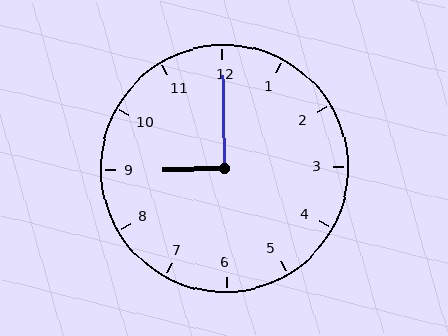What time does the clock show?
9:00.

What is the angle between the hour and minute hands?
Approximately 90 degrees.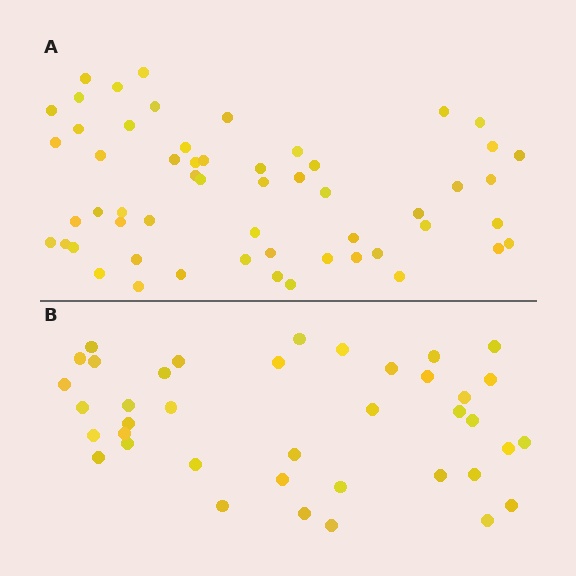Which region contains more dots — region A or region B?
Region A (the top region) has more dots.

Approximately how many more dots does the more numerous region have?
Region A has approximately 15 more dots than region B.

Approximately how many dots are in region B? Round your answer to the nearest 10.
About 40 dots. (The exact count is 39, which rounds to 40.)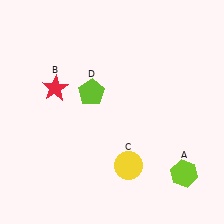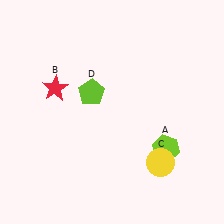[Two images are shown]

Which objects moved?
The objects that moved are: the lime hexagon (A), the yellow circle (C).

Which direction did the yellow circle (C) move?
The yellow circle (C) moved right.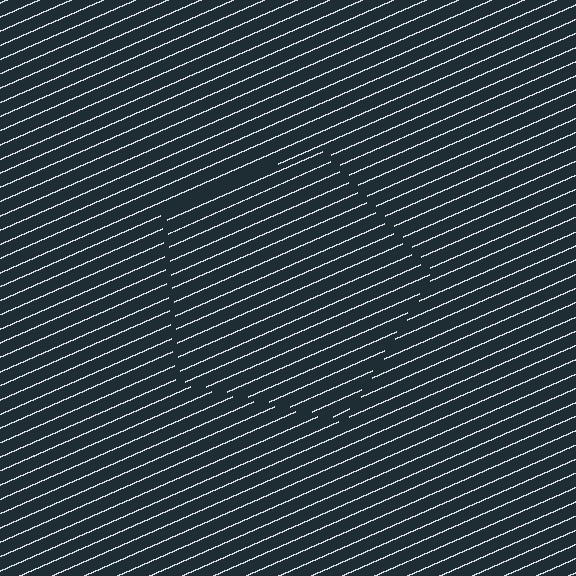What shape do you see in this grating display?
An illusory pentagon. The interior of the shape contains the same grating, shifted by half a period — the contour is defined by the phase discontinuity where line-ends from the inner and outer gratings abut.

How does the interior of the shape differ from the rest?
The interior of the shape contains the same grating, shifted by half a period — the contour is defined by the phase discontinuity where line-ends from the inner and outer gratings abut.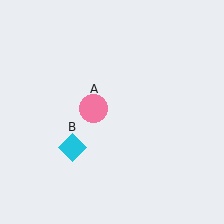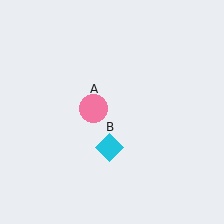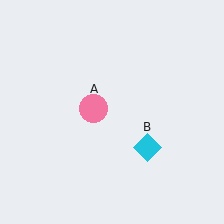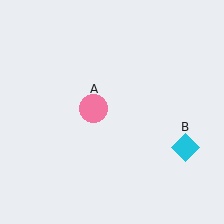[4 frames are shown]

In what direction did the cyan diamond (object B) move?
The cyan diamond (object B) moved right.